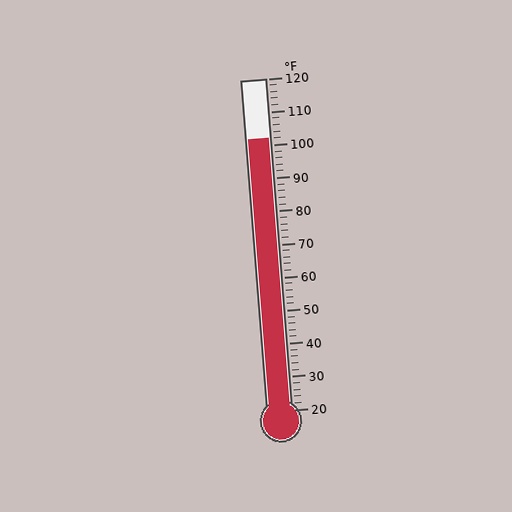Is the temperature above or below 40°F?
The temperature is above 40°F.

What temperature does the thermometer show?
The thermometer shows approximately 102°F.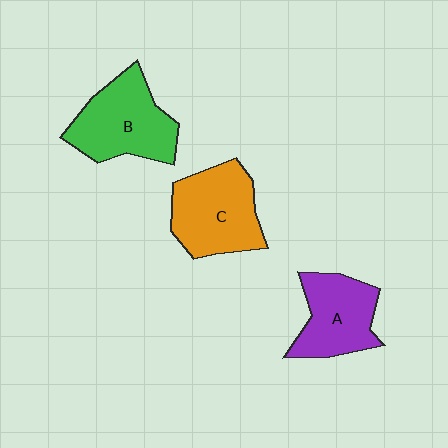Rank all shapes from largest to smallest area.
From largest to smallest: B (green), C (orange), A (purple).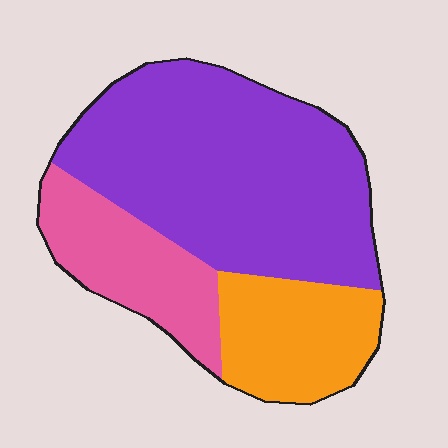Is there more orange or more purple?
Purple.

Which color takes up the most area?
Purple, at roughly 60%.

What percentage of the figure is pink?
Pink takes up between a sixth and a third of the figure.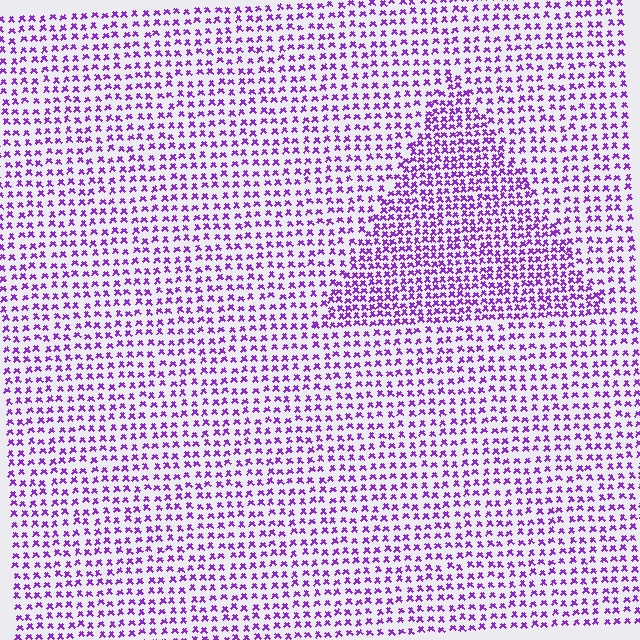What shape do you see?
I see a triangle.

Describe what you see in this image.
The image contains small purple elements arranged at two different densities. A triangle-shaped region is visible where the elements are more densely packed than the surrounding area.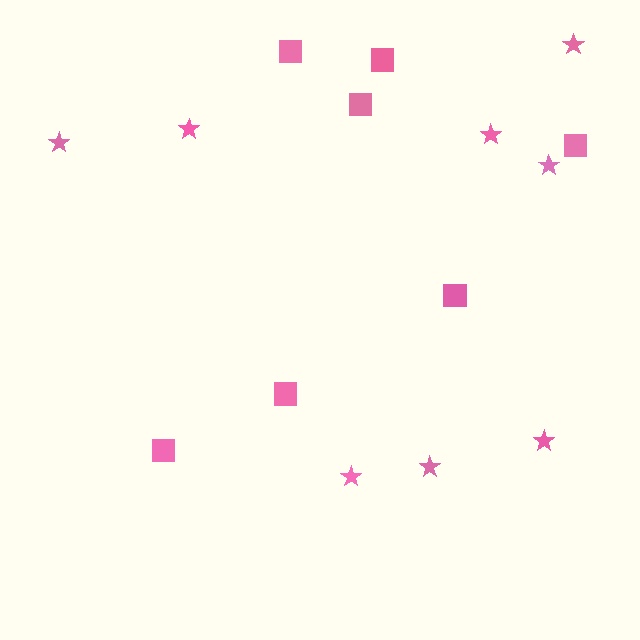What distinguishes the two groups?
There are 2 groups: one group of stars (8) and one group of squares (7).